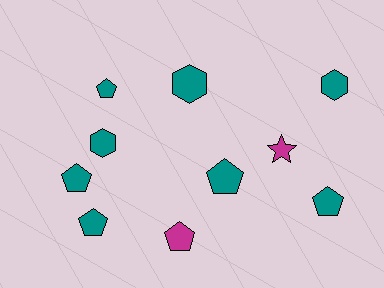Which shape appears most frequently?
Pentagon, with 6 objects.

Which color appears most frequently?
Teal, with 8 objects.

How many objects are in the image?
There are 10 objects.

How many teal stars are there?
There are no teal stars.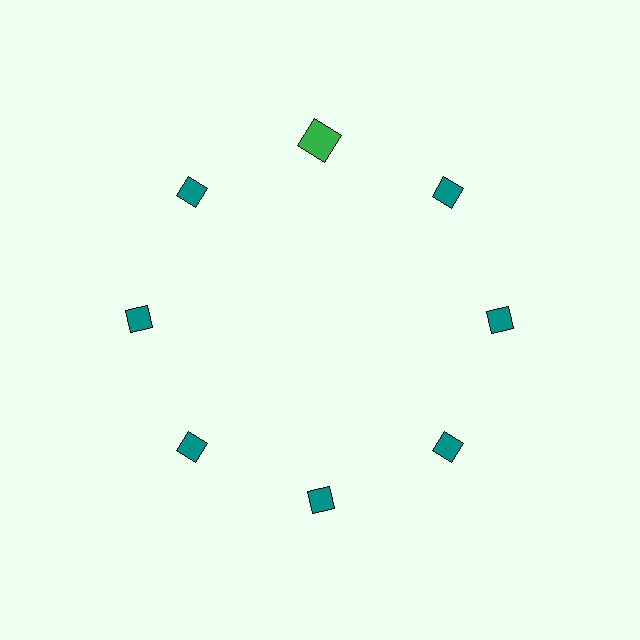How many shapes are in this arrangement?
There are 8 shapes arranged in a ring pattern.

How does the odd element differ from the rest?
It differs in both color (green instead of teal) and shape (square instead of diamond).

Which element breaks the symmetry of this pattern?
The green square at roughly the 12 o'clock position breaks the symmetry. All other shapes are teal diamonds.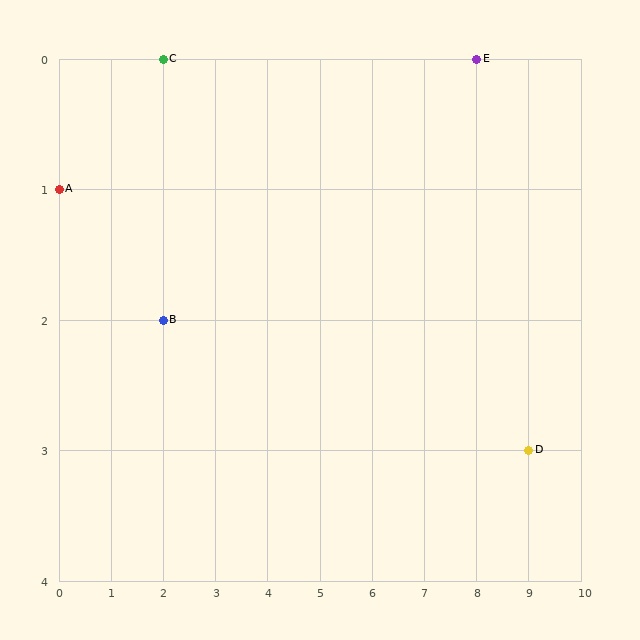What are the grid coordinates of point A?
Point A is at grid coordinates (0, 1).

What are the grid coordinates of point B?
Point B is at grid coordinates (2, 2).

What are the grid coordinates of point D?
Point D is at grid coordinates (9, 3).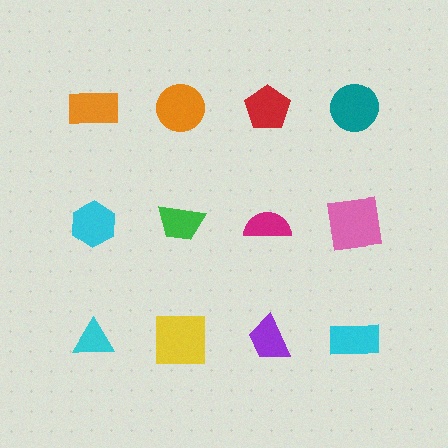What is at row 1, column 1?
An orange rectangle.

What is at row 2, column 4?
A pink square.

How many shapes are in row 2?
4 shapes.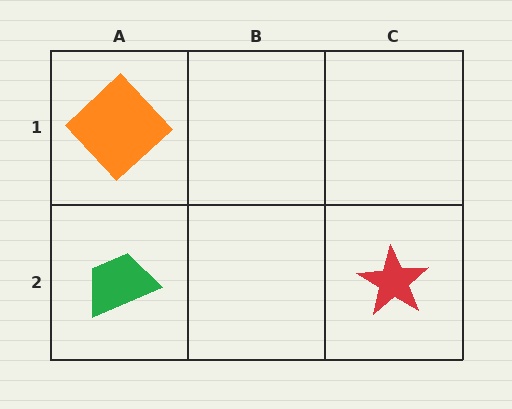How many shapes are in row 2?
2 shapes.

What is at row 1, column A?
An orange diamond.